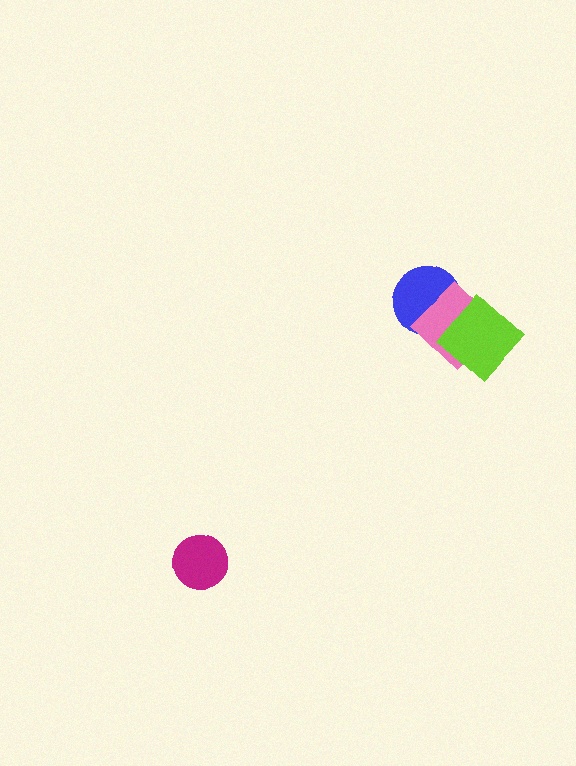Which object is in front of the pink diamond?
The lime diamond is in front of the pink diamond.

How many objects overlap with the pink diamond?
2 objects overlap with the pink diamond.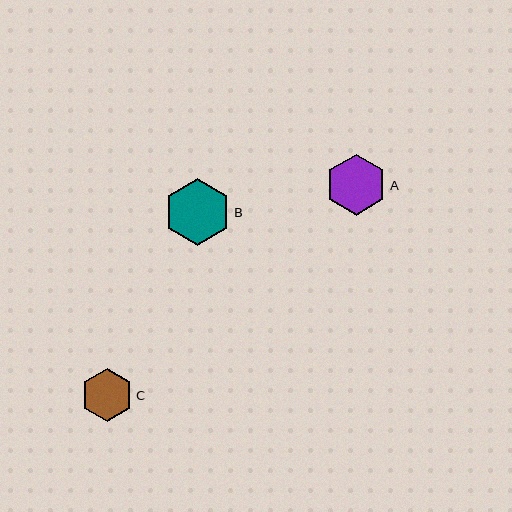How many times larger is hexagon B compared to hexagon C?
Hexagon B is approximately 1.3 times the size of hexagon C.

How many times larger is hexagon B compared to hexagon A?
Hexagon B is approximately 1.1 times the size of hexagon A.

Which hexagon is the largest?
Hexagon B is the largest with a size of approximately 67 pixels.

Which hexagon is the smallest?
Hexagon C is the smallest with a size of approximately 52 pixels.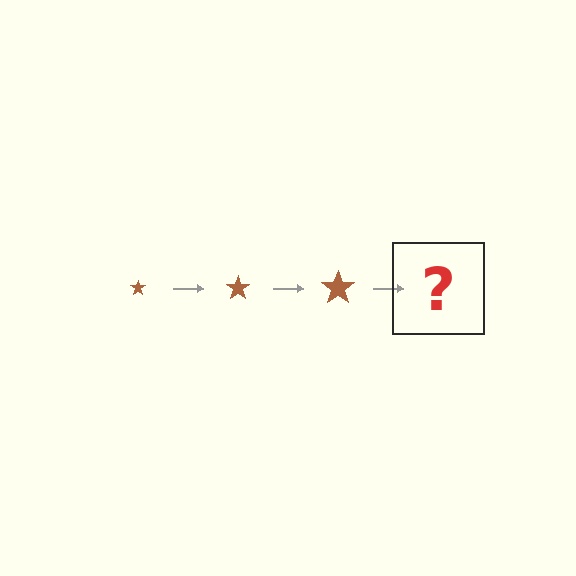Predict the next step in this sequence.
The next step is a brown star, larger than the previous one.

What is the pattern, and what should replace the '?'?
The pattern is that the star gets progressively larger each step. The '?' should be a brown star, larger than the previous one.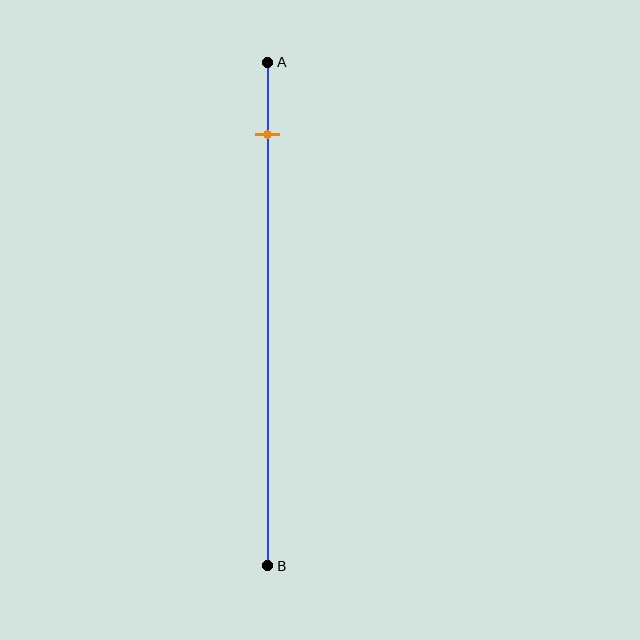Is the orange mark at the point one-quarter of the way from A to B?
No, the mark is at about 15% from A, not at the 25% one-quarter point.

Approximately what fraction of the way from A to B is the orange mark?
The orange mark is approximately 15% of the way from A to B.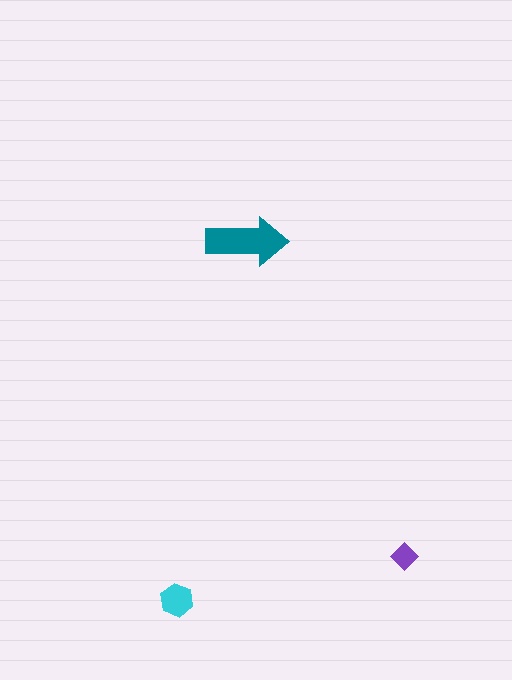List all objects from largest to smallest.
The teal arrow, the cyan hexagon, the purple diamond.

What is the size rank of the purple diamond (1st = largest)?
3rd.